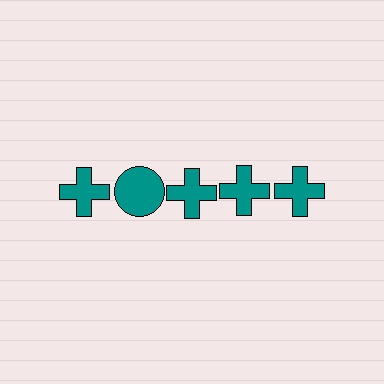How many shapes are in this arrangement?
There are 5 shapes arranged in a grid pattern.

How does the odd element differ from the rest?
It has a different shape: circle instead of cross.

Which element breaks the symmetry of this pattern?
The teal circle in the top row, second from left column breaks the symmetry. All other shapes are teal crosses.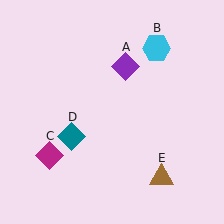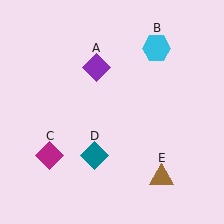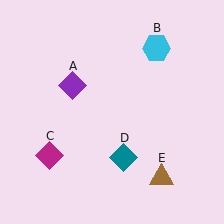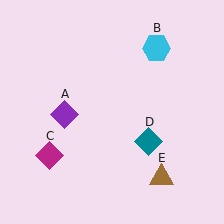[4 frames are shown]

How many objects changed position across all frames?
2 objects changed position: purple diamond (object A), teal diamond (object D).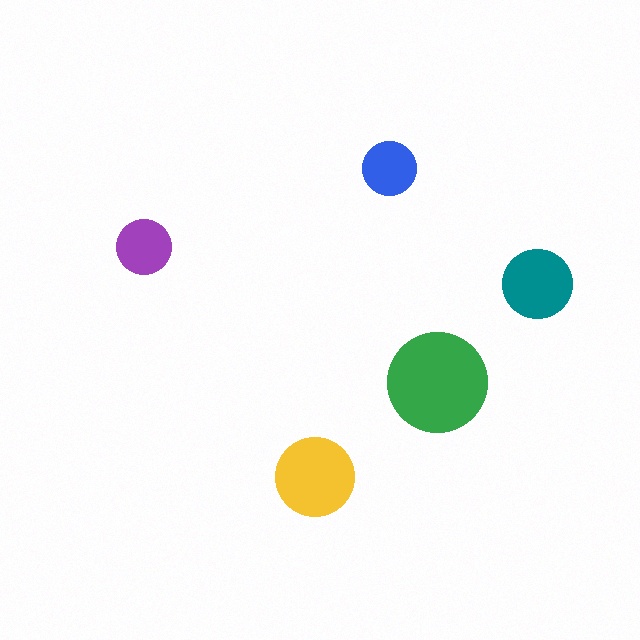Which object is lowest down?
The yellow circle is bottommost.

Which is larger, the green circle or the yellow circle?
The green one.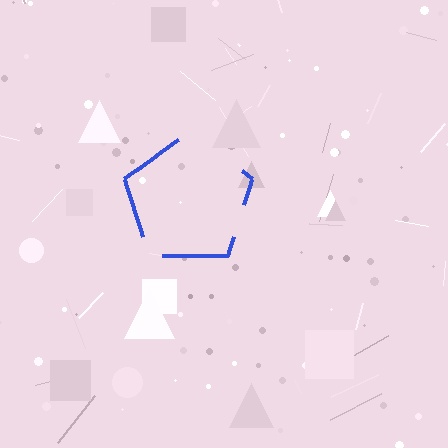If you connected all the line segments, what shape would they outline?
They would outline a pentagon.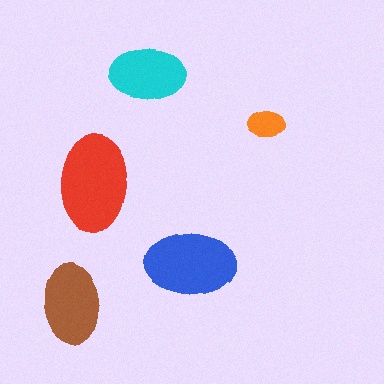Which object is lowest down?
The brown ellipse is bottommost.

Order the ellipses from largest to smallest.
the red one, the blue one, the brown one, the cyan one, the orange one.